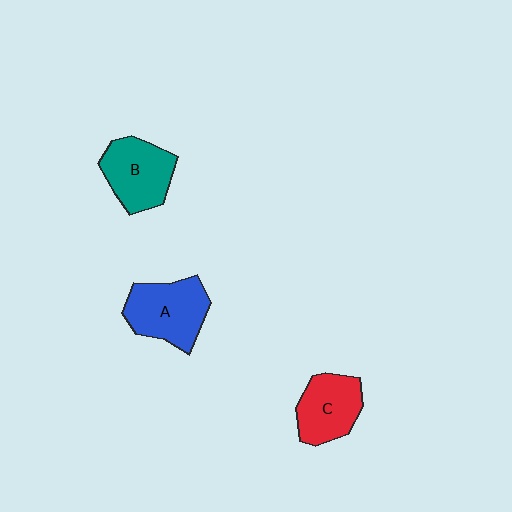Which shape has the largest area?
Shape A (blue).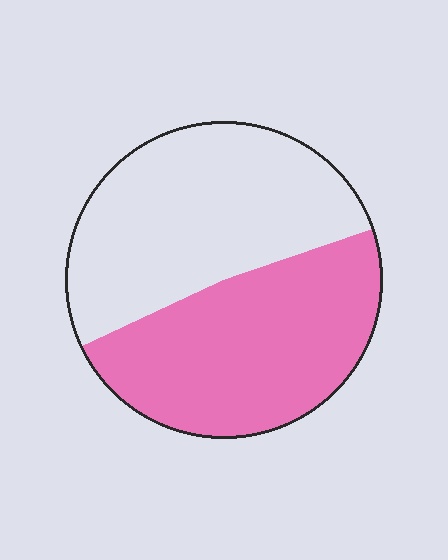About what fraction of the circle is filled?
About one half (1/2).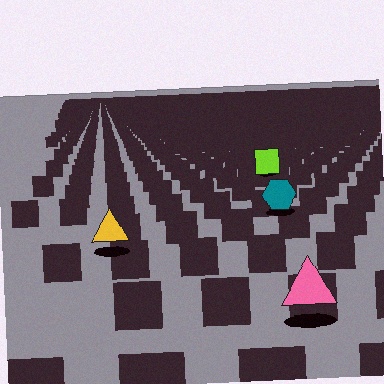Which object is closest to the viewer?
The pink triangle is closest. The texture marks near it are larger and more spread out.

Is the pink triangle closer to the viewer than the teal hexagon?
Yes. The pink triangle is closer — you can tell from the texture gradient: the ground texture is coarser near it.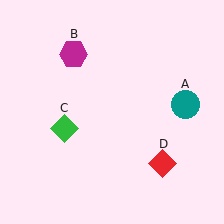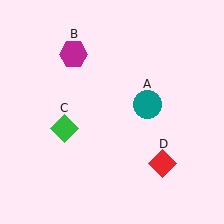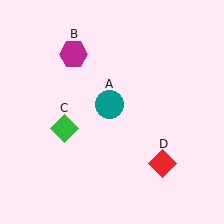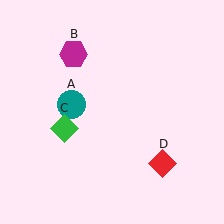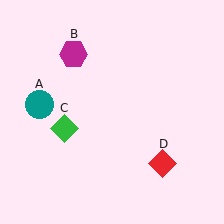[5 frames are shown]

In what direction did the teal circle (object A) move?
The teal circle (object A) moved left.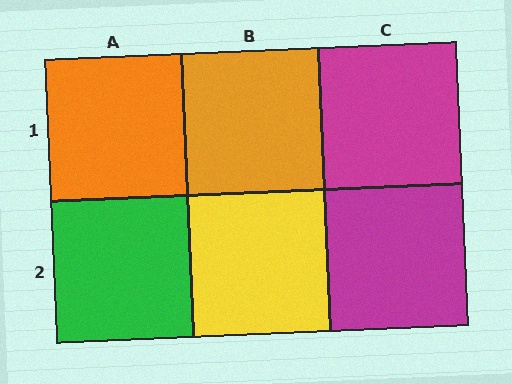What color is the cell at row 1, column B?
Orange.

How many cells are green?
1 cell is green.